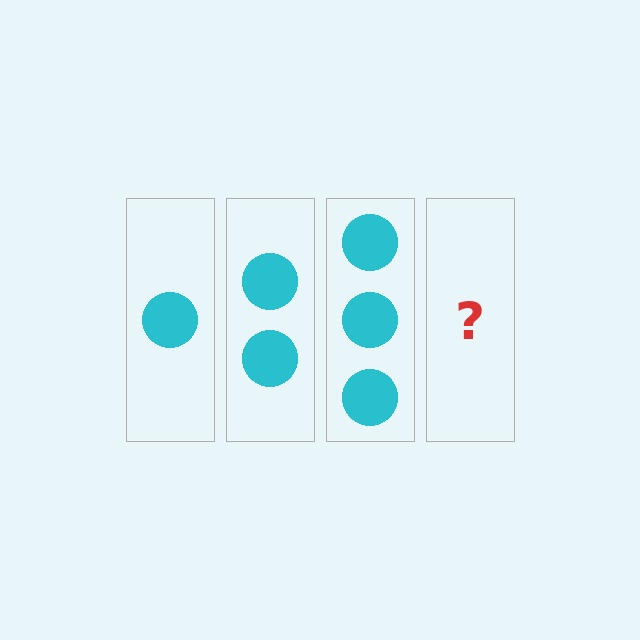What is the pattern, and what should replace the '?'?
The pattern is that each step adds one more circle. The '?' should be 4 circles.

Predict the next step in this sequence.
The next step is 4 circles.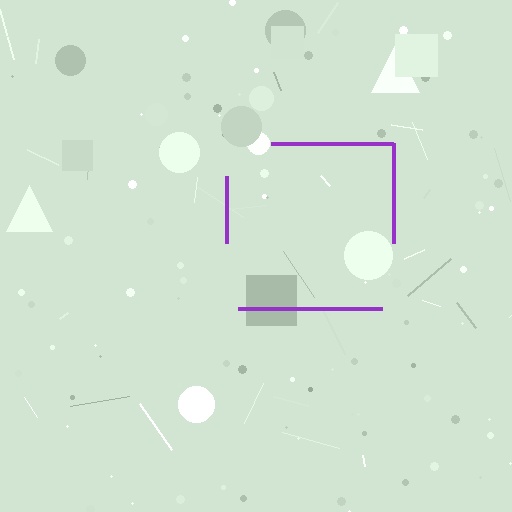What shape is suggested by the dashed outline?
The dashed outline suggests a square.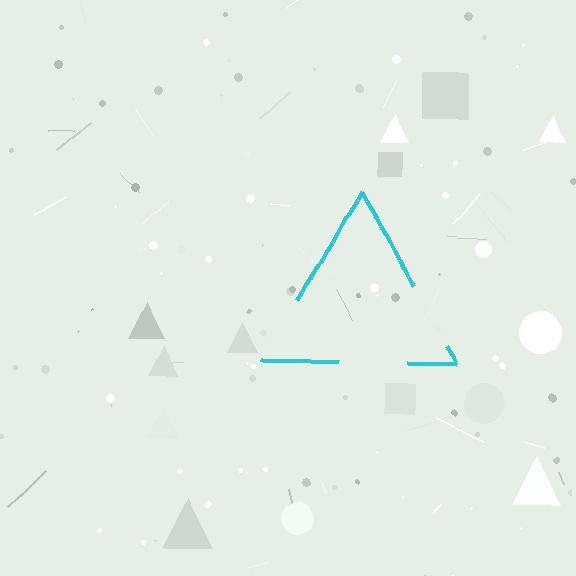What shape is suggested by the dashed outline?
The dashed outline suggests a triangle.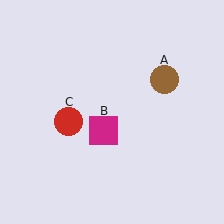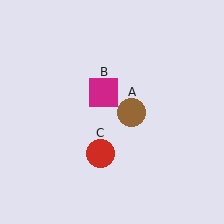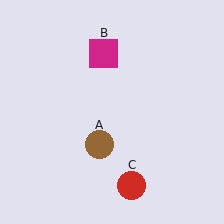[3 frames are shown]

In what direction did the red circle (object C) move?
The red circle (object C) moved down and to the right.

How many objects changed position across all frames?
3 objects changed position: brown circle (object A), magenta square (object B), red circle (object C).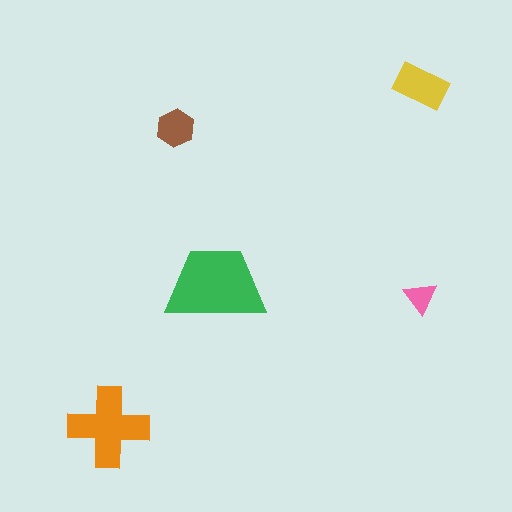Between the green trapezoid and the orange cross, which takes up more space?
The green trapezoid.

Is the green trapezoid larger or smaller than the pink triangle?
Larger.